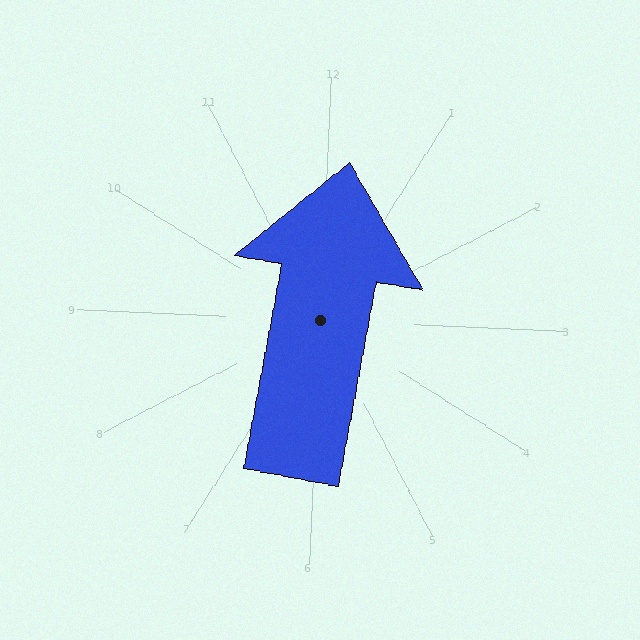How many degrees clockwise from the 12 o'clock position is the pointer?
Approximately 8 degrees.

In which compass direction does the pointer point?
North.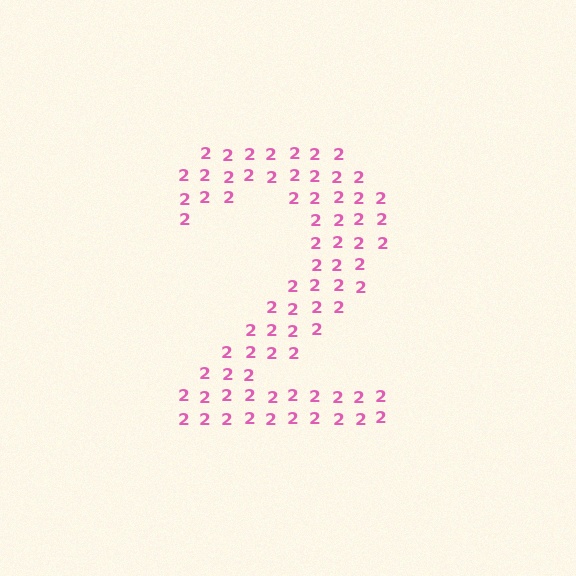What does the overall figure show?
The overall figure shows the digit 2.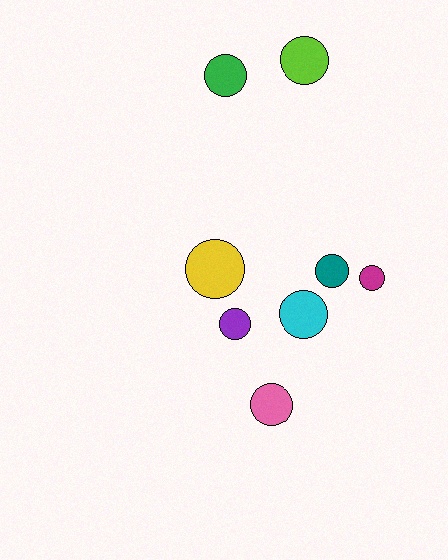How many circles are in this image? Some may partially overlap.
There are 8 circles.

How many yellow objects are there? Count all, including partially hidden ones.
There is 1 yellow object.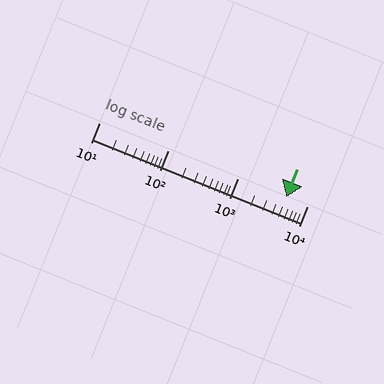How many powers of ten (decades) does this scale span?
The scale spans 3 decades, from 10 to 10000.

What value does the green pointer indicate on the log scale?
The pointer indicates approximately 5000.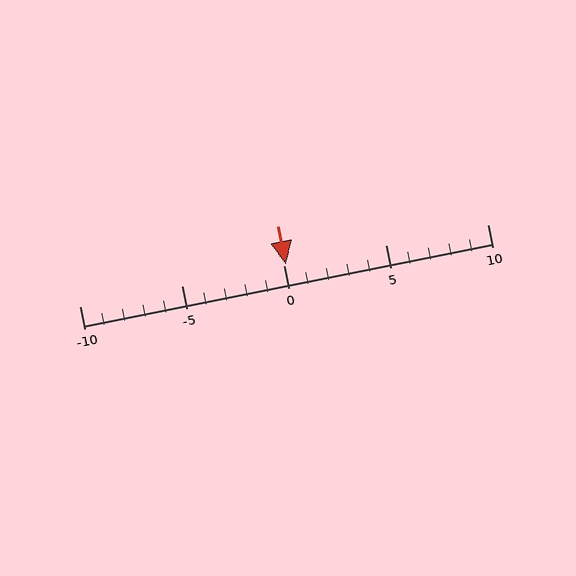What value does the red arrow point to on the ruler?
The red arrow points to approximately 0.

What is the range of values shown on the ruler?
The ruler shows values from -10 to 10.